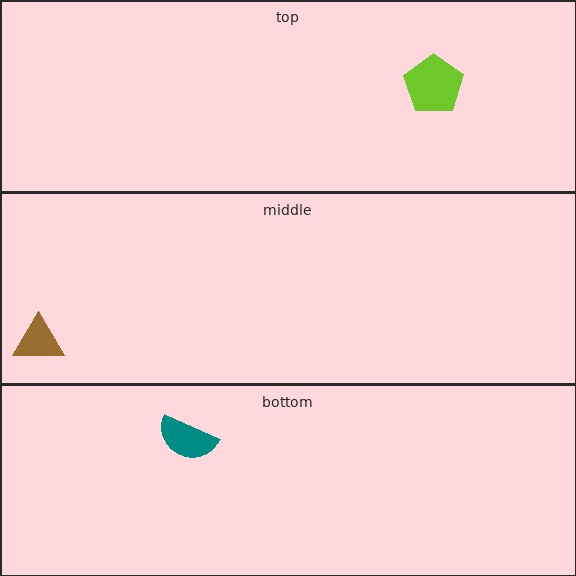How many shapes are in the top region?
1.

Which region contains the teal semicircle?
The bottom region.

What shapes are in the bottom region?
The teal semicircle.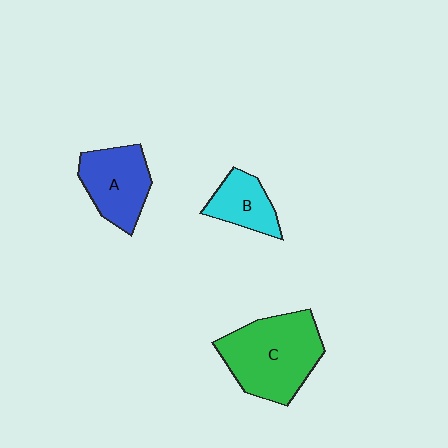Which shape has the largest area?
Shape C (green).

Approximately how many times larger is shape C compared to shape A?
Approximately 1.5 times.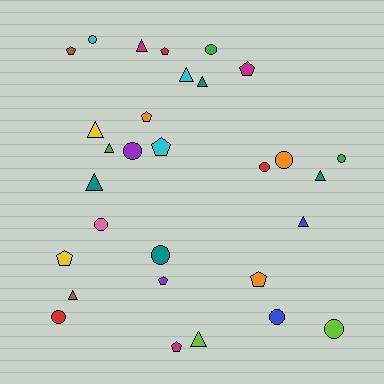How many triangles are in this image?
There are 10 triangles.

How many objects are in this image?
There are 30 objects.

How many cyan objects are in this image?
There are 3 cyan objects.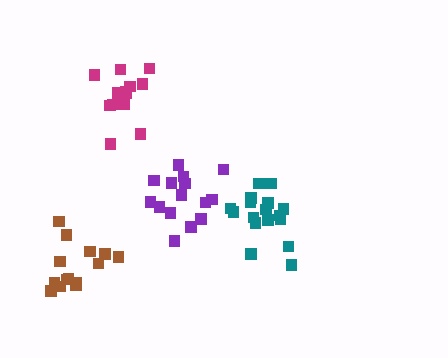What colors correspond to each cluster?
The clusters are colored: magenta, purple, brown, teal.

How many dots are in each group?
Group 1: 13 dots, Group 2: 15 dots, Group 3: 14 dots, Group 4: 17 dots (59 total).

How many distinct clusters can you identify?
There are 4 distinct clusters.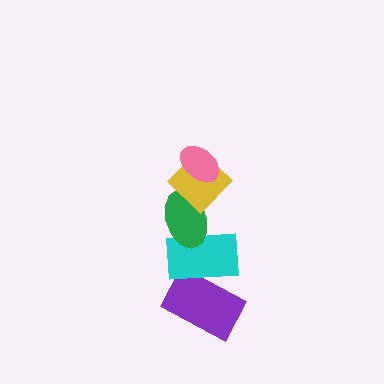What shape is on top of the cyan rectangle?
The green ellipse is on top of the cyan rectangle.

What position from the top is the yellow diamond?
The yellow diamond is 2nd from the top.